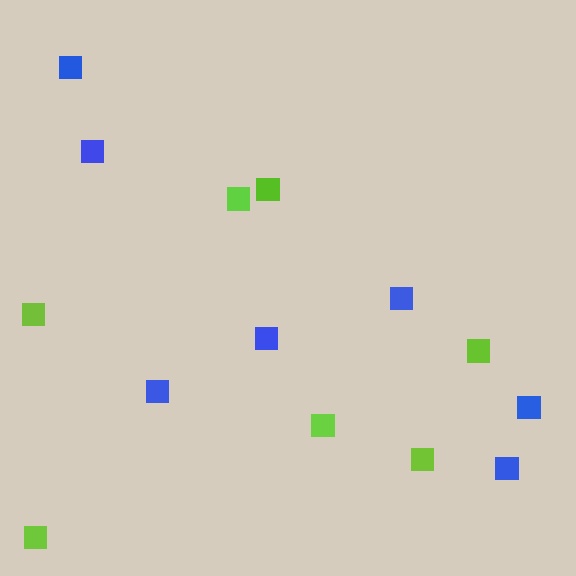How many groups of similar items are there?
There are 2 groups: one group of lime squares (7) and one group of blue squares (7).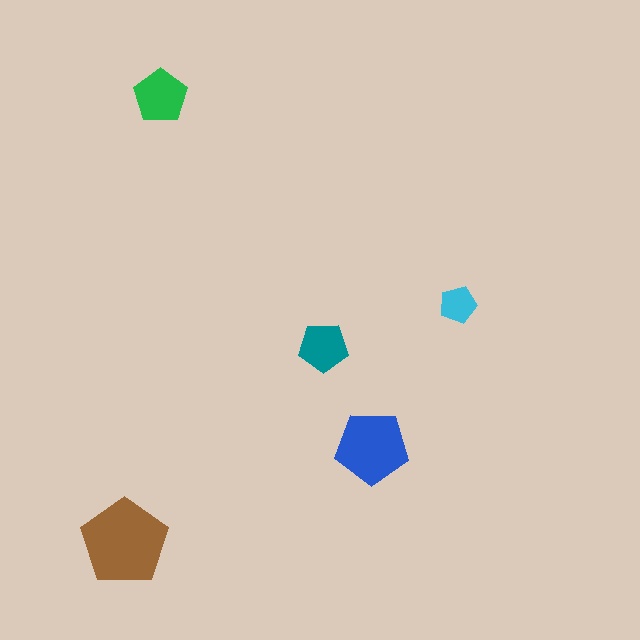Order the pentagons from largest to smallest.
the brown one, the blue one, the green one, the teal one, the cyan one.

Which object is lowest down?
The brown pentagon is bottommost.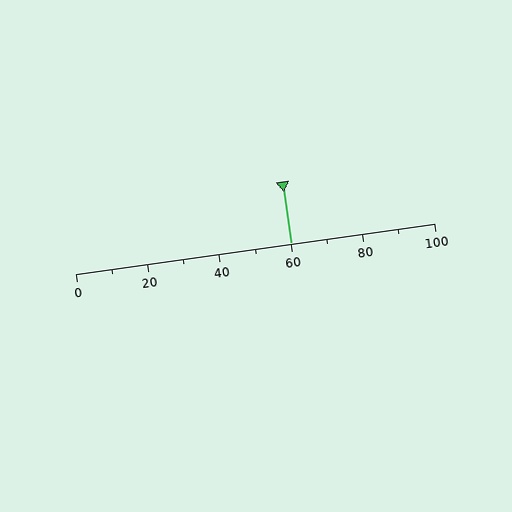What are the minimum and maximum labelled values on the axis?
The axis runs from 0 to 100.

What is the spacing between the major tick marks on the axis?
The major ticks are spaced 20 apart.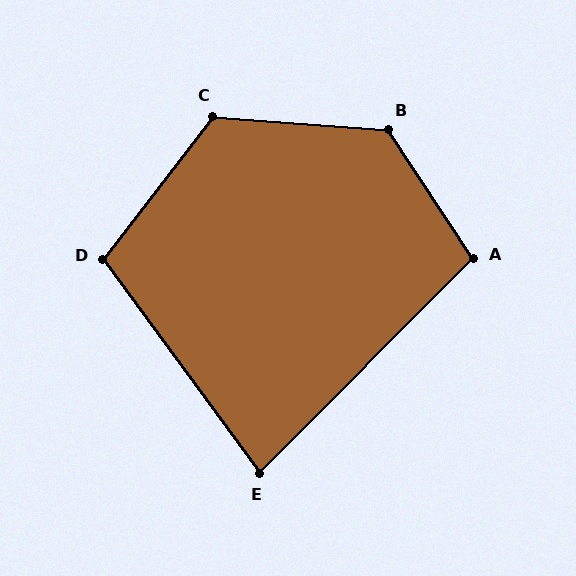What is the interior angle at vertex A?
Approximately 102 degrees (obtuse).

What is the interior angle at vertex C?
Approximately 123 degrees (obtuse).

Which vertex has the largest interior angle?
B, at approximately 128 degrees.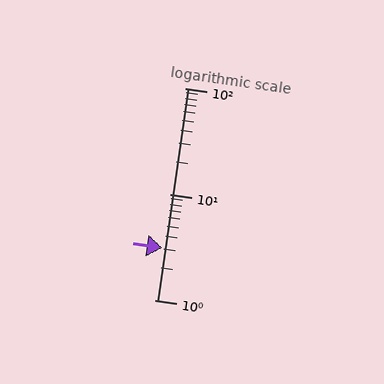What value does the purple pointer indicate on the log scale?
The pointer indicates approximately 3.1.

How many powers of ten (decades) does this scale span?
The scale spans 2 decades, from 1 to 100.